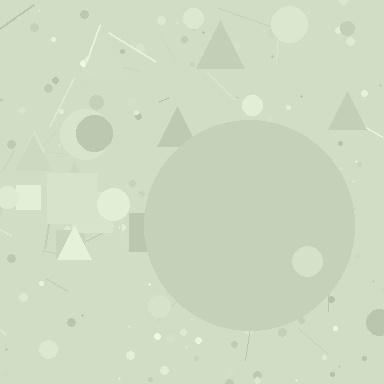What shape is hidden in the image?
A circle is hidden in the image.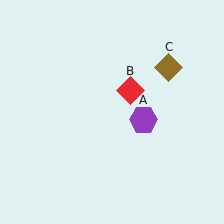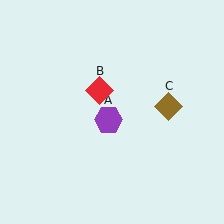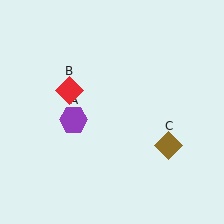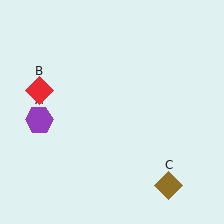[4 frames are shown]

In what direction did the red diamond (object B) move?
The red diamond (object B) moved left.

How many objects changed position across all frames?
3 objects changed position: purple hexagon (object A), red diamond (object B), brown diamond (object C).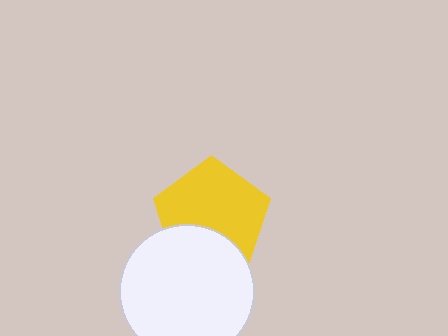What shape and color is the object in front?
The object in front is a white circle.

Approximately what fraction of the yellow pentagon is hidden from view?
Roughly 30% of the yellow pentagon is hidden behind the white circle.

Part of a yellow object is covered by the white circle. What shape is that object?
It is a pentagon.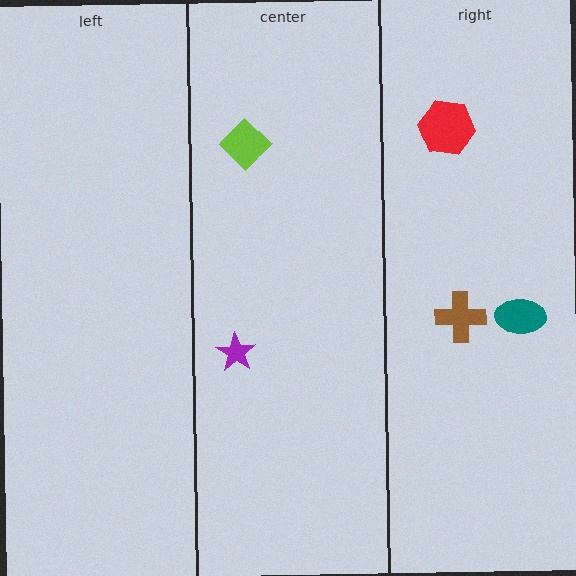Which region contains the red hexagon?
The right region.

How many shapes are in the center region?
2.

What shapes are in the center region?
The purple star, the lime diamond.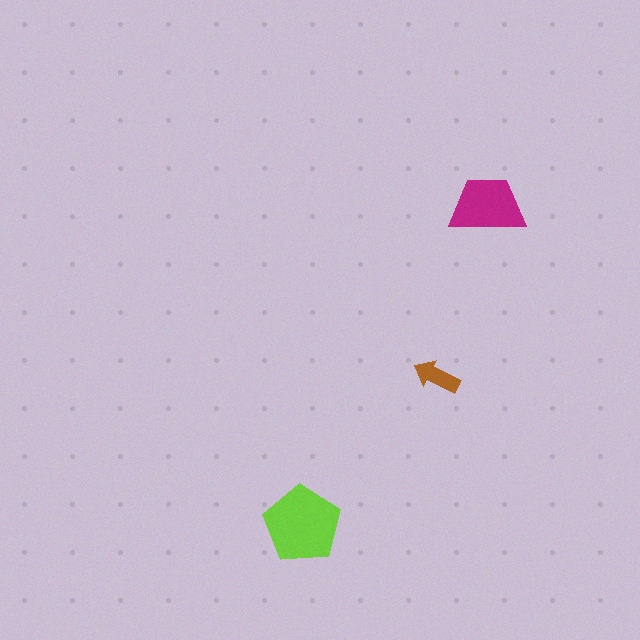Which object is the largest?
The lime pentagon.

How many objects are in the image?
There are 3 objects in the image.